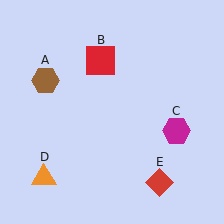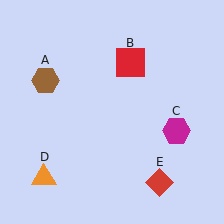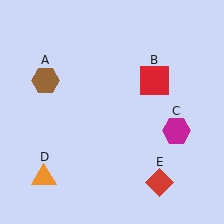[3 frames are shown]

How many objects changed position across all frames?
1 object changed position: red square (object B).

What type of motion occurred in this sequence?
The red square (object B) rotated clockwise around the center of the scene.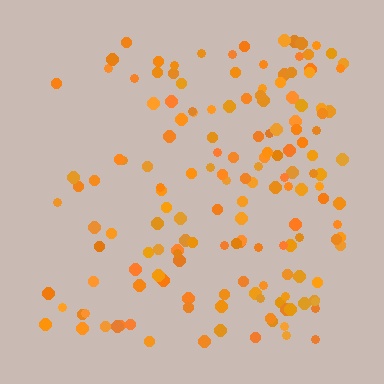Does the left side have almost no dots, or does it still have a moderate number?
Still a moderate number, just noticeably fewer than the right.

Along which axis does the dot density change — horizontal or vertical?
Horizontal.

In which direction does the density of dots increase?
From left to right, with the right side densest.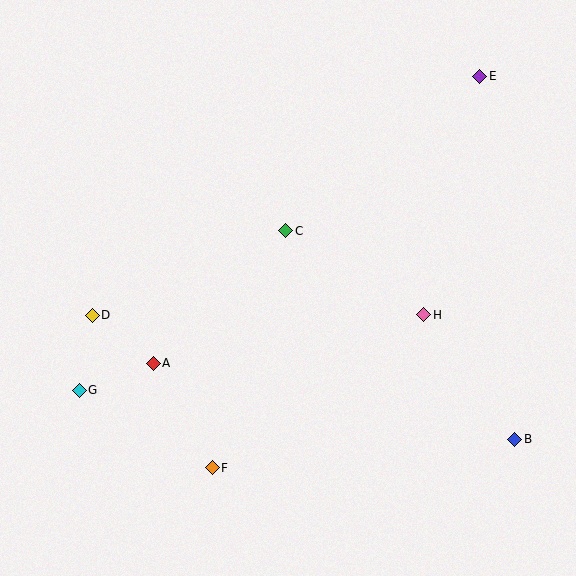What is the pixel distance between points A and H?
The distance between A and H is 275 pixels.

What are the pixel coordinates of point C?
Point C is at (286, 231).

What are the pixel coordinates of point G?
Point G is at (79, 390).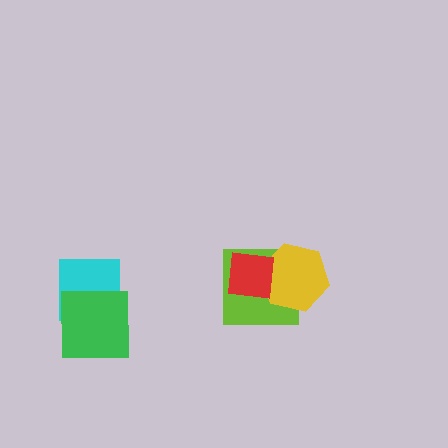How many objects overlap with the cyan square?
1 object overlaps with the cyan square.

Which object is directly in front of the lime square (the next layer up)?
The yellow hexagon is directly in front of the lime square.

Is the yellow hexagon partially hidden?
Yes, it is partially covered by another shape.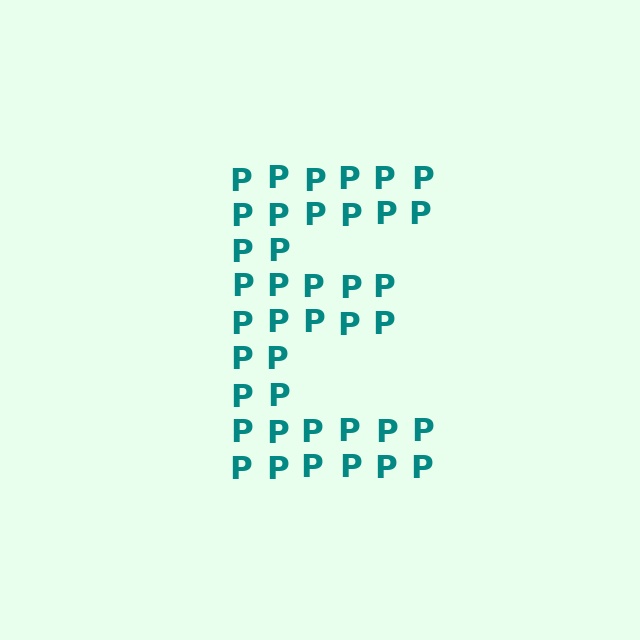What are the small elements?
The small elements are letter P's.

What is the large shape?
The large shape is the letter E.